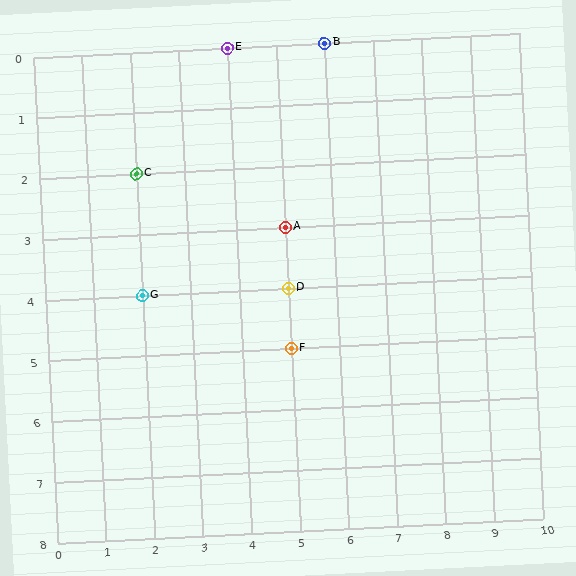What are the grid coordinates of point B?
Point B is at grid coordinates (6, 0).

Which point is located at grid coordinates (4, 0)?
Point E is at (4, 0).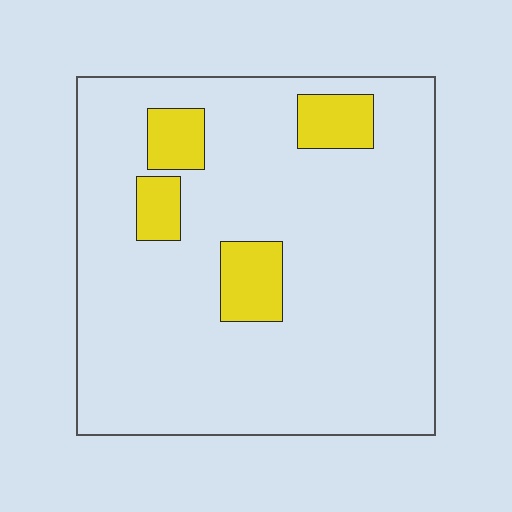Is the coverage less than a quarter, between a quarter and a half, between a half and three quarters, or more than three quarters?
Less than a quarter.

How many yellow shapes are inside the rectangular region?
4.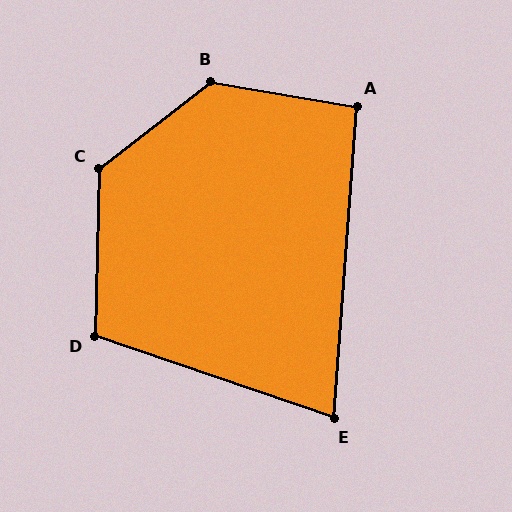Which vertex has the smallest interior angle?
E, at approximately 75 degrees.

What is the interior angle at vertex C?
Approximately 129 degrees (obtuse).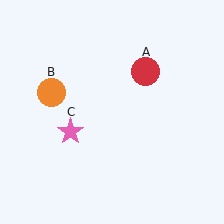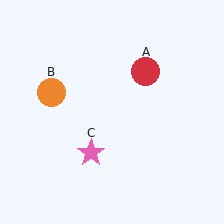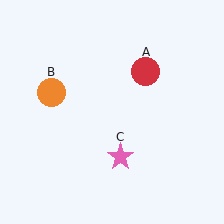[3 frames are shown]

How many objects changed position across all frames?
1 object changed position: pink star (object C).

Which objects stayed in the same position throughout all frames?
Red circle (object A) and orange circle (object B) remained stationary.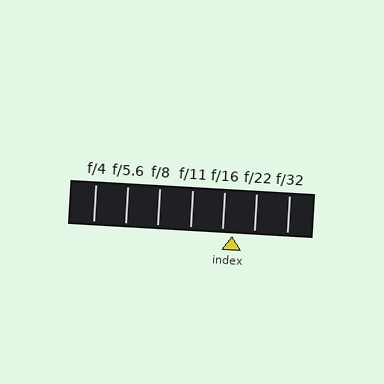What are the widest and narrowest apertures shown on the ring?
The widest aperture shown is f/4 and the narrowest is f/32.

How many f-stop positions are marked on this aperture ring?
There are 7 f-stop positions marked.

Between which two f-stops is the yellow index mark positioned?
The index mark is between f/16 and f/22.